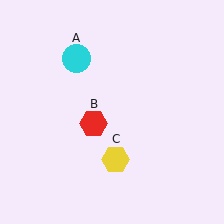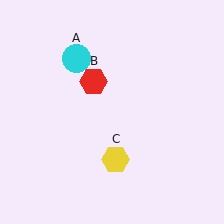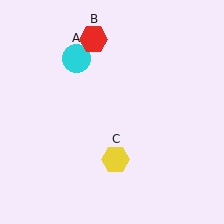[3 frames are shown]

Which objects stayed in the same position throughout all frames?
Cyan circle (object A) and yellow hexagon (object C) remained stationary.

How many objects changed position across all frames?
1 object changed position: red hexagon (object B).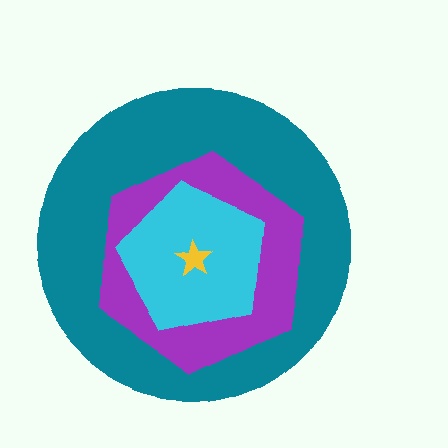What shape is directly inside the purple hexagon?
The cyan pentagon.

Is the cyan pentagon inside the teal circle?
Yes.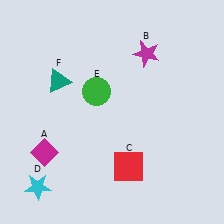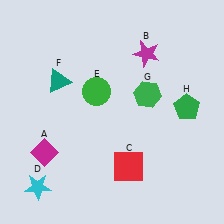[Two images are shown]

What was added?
A green hexagon (G), a green pentagon (H) were added in Image 2.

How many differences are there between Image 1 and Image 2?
There are 2 differences between the two images.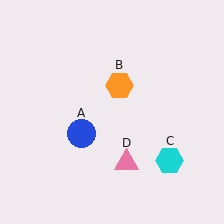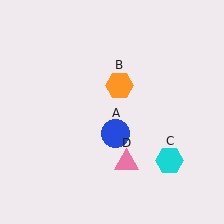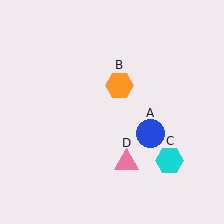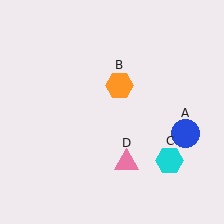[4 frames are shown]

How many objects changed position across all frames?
1 object changed position: blue circle (object A).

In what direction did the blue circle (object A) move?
The blue circle (object A) moved right.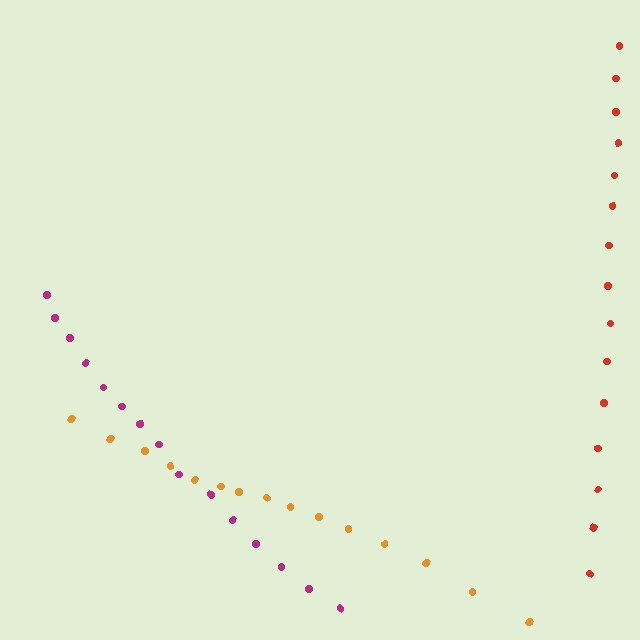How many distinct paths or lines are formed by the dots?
There are 3 distinct paths.